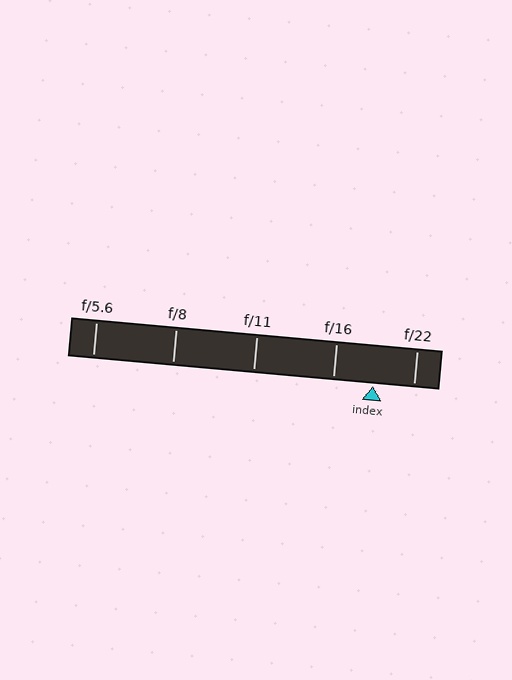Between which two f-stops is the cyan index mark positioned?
The index mark is between f/16 and f/22.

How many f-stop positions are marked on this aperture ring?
There are 5 f-stop positions marked.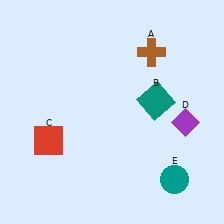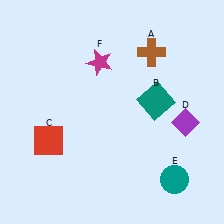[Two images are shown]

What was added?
A magenta star (F) was added in Image 2.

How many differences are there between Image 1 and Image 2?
There is 1 difference between the two images.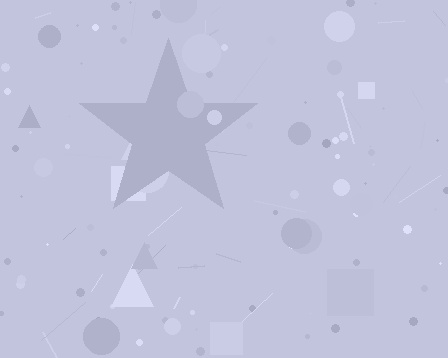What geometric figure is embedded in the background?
A star is embedded in the background.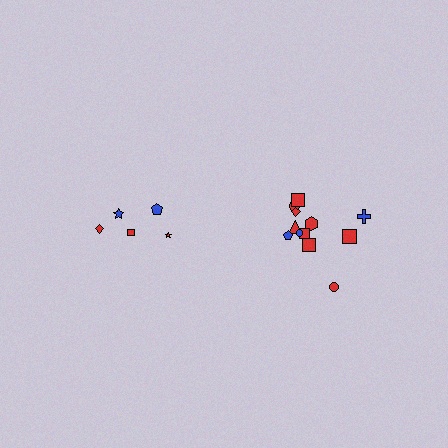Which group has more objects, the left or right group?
The right group.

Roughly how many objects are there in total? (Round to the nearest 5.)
Roughly 15 objects in total.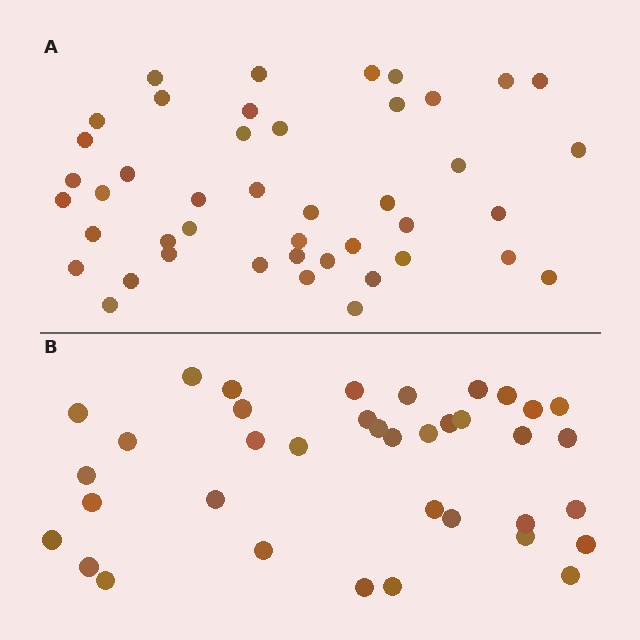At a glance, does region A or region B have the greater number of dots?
Region A (the top region) has more dots.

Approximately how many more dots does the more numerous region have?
Region A has roughly 8 or so more dots than region B.